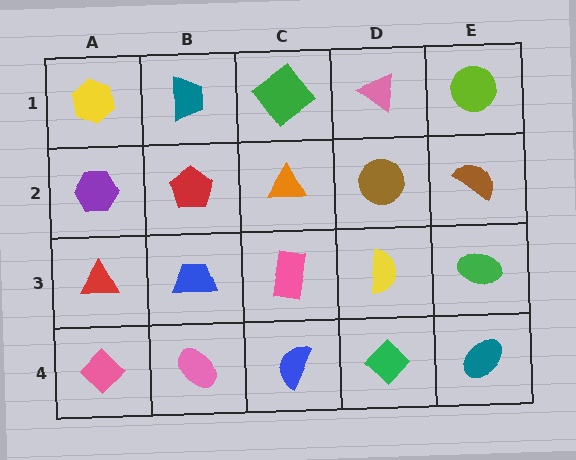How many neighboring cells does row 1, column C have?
3.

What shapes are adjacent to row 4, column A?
A red triangle (row 3, column A), a pink ellipse (row 4, column B).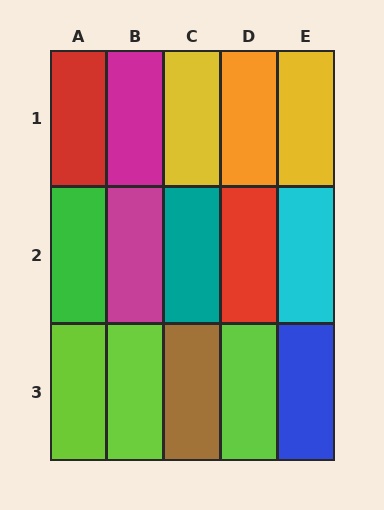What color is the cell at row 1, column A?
Red.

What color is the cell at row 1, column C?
Yellow.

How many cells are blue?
1 cell is blue.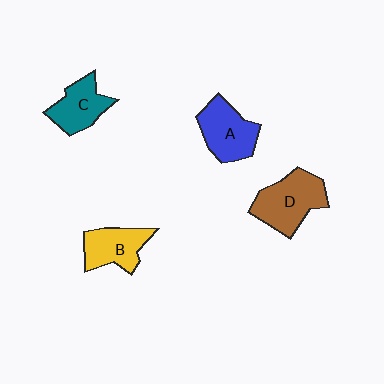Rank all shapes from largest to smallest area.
From largest to smallest: D (brown), A (blue), B (yellow), C (teal).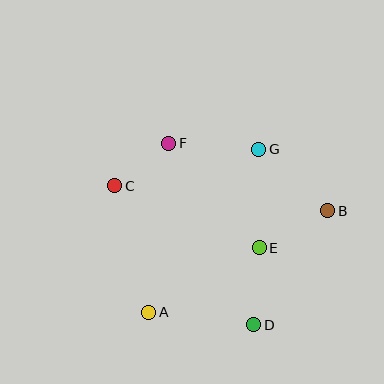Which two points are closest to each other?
Points C and F are closest to each other.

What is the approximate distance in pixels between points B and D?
The distance between B and D is approximately 136 pixels.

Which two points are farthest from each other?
Points B and C are farthest from each other.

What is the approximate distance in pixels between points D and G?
The distance between D and G is approximately 176 pixels.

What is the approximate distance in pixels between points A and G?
The distance between A and G is approximately 197 pixels.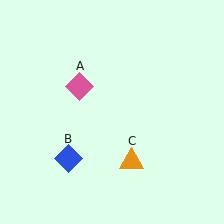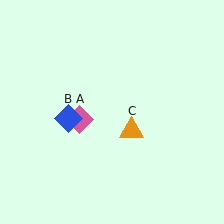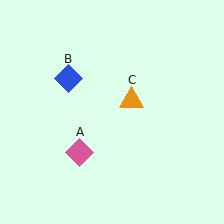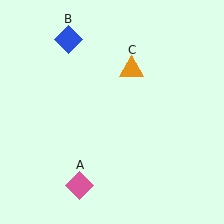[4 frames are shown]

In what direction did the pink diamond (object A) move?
The pink diamond (object A) moved down.